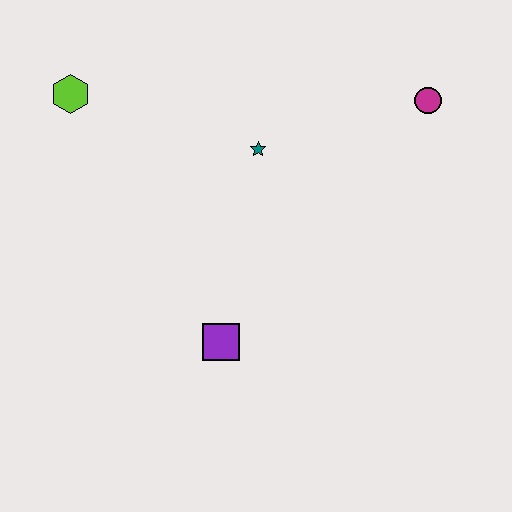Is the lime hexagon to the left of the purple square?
Yes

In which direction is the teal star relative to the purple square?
The teal star is above the purple square.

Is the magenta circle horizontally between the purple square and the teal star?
No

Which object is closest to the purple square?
The teal star is closest to the purple square.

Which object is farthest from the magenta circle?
The lime hexagon is farthest from the magenta circle.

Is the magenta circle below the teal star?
No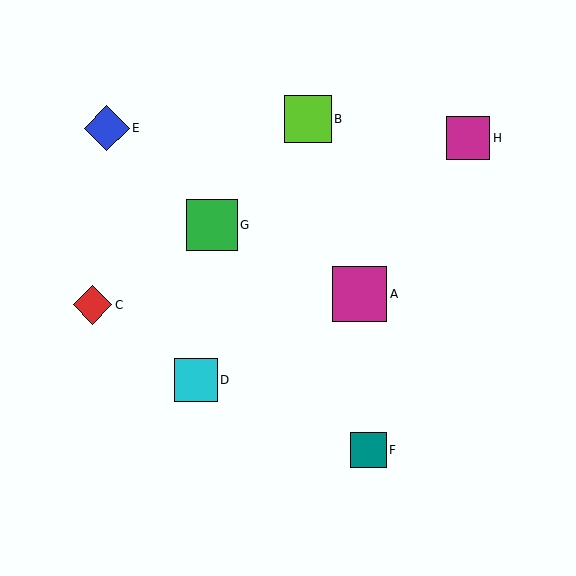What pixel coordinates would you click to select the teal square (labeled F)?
Click at (369, 450) to select the teal square F.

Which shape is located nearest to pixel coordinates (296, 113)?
The lime square (labeled B) at (308, 119) is nearest to that location.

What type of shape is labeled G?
Shape G is a green square.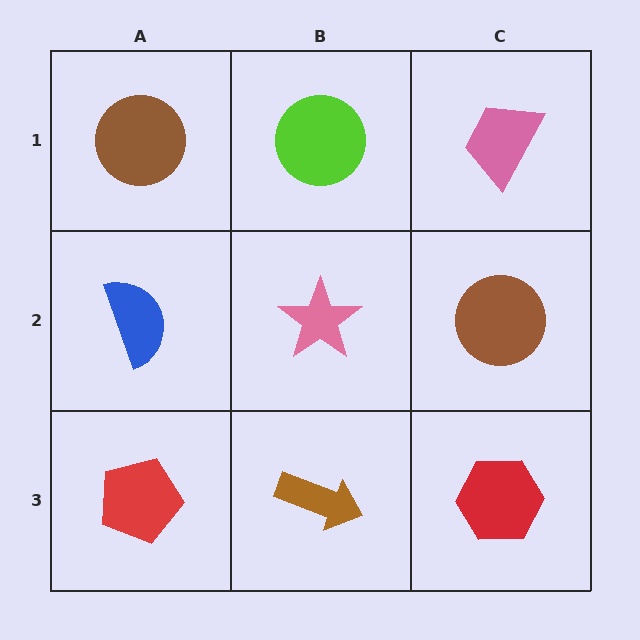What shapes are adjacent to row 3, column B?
A pink star (row 2, column B), a red pentagon (row 3, column A), a red hexagon (row 3, column C).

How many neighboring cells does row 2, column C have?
3.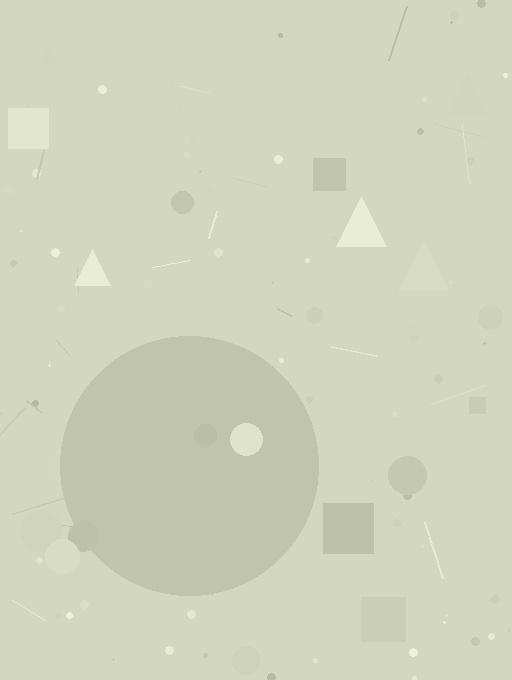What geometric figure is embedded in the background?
A circle is embedded in the background.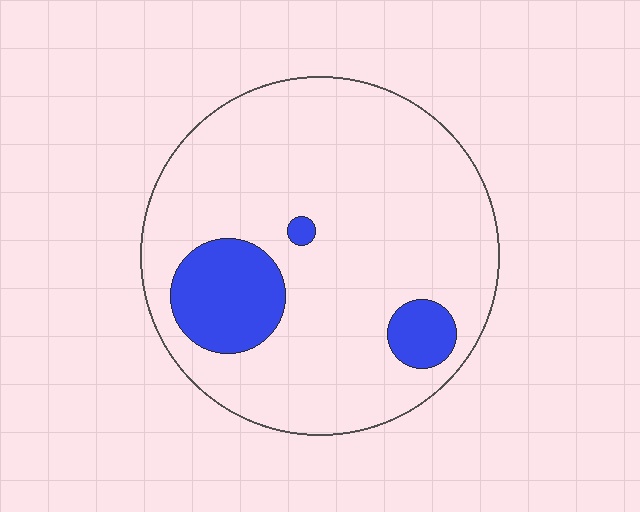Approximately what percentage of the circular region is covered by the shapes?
Approximately 15%.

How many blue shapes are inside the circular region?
3.